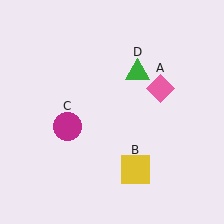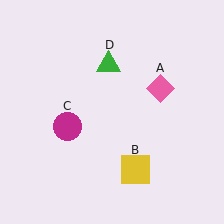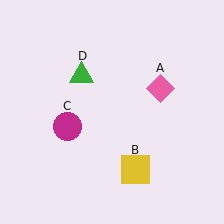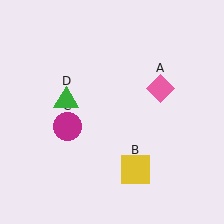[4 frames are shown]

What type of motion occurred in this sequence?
The green triangle (object D) rotated counterclockwise around the center of the scene.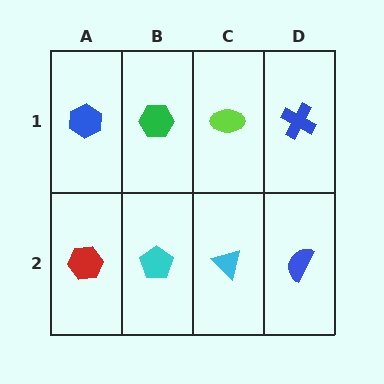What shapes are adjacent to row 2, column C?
A lime ellipse (row 1, column C), a cyan pentagon (row 2, column B), a blue semicircle (row 2, column D).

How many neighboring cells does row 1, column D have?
2.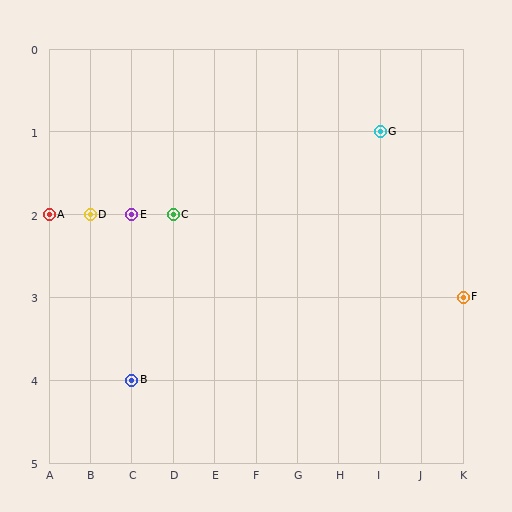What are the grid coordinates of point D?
Point D is at grid coordinates (B, 2).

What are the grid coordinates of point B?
Point B is at grid coordinates (C, 4).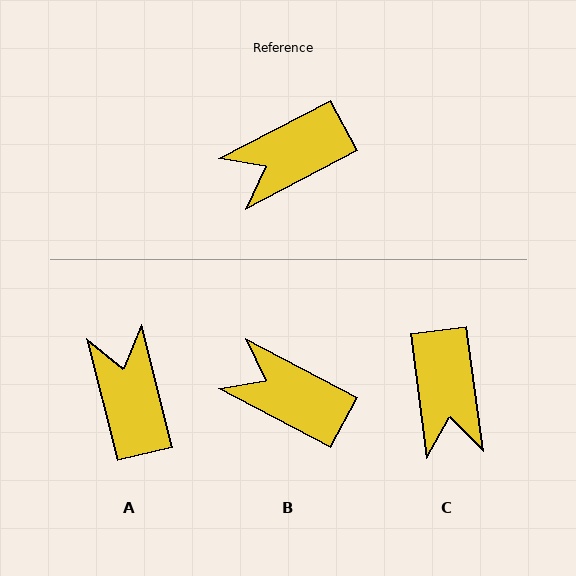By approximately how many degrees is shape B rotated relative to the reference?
Approximately 55 degrees clockwise.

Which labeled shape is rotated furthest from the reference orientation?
A, about 103 degrees away.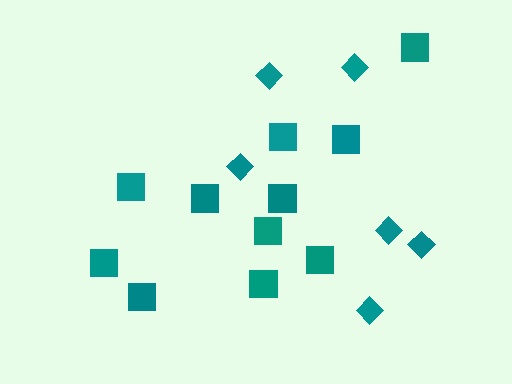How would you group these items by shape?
There are 2 groups: one group of squares (11) and one group of diamonds (6).